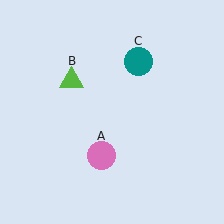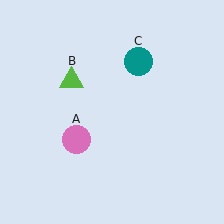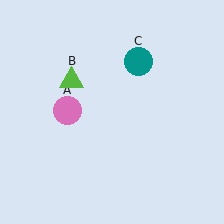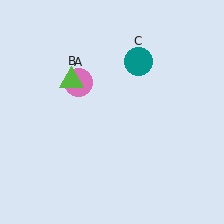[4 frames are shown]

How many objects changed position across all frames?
1 object changed position: pink circle (object A).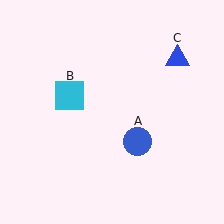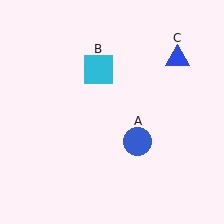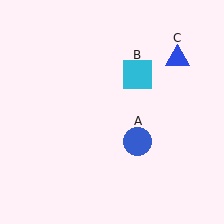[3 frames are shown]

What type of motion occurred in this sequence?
The cyan square (object B) rotated clockwise around the center of the scene.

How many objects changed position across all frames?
1 object changed position: cyan square (object B).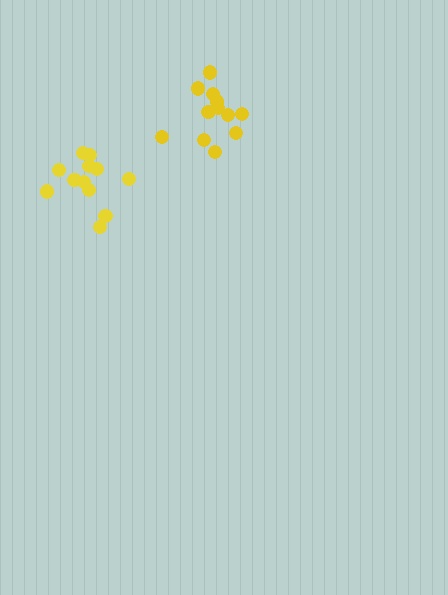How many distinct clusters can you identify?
There are 2 distinct clusters.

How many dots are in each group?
Group 1: 12 dots, Group 2: 12 dots (24 total).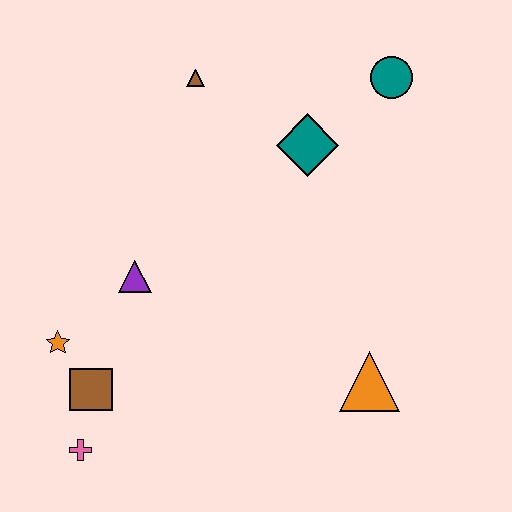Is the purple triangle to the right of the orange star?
Yes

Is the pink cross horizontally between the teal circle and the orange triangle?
No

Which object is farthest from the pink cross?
The teal circle is farthest from the pink cross.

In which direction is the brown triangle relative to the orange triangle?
The brown triangle is above the orange triangle.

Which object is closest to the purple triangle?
The orange star is closest to the purple triangle.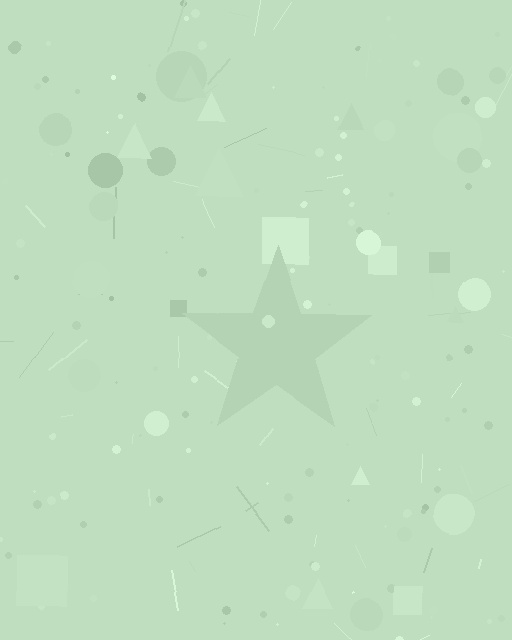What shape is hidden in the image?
A star is hidden in the image.